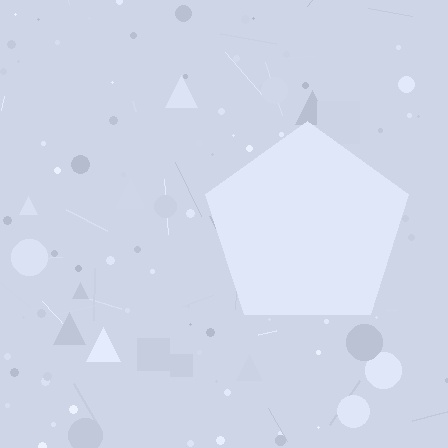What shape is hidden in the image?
A pentagon is hidden in the image.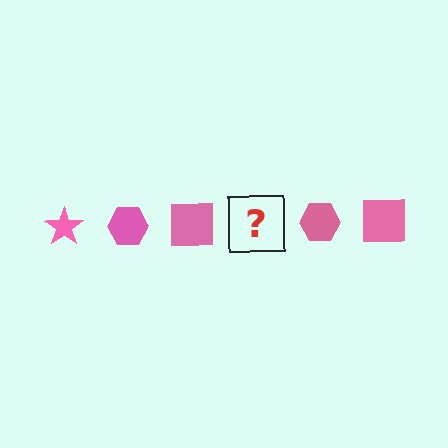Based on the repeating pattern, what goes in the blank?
The blank should be a pink star.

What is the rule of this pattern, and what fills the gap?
The rule is that the pattern cycles through star, hexagon, square shapes in pink. The gap should be filled with a pink star.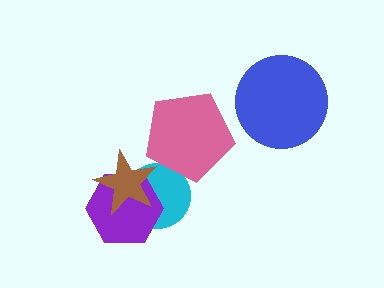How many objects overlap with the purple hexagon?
2 objects overlap with the purple hexagon.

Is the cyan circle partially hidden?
Yes, it is partially covered by another shape.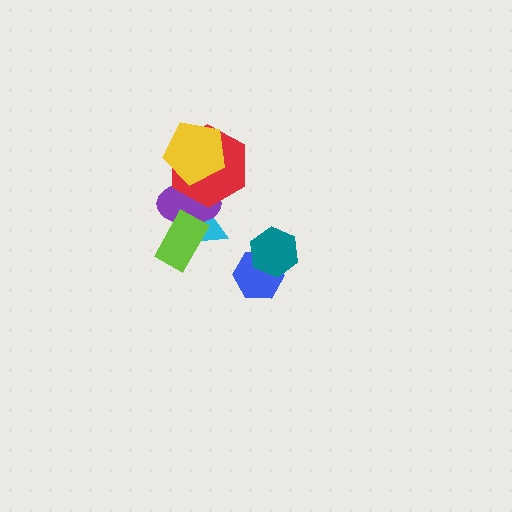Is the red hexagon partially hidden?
Yes, it is partially covered by another shape.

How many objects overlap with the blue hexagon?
1 object overlaps with the blue hexagon.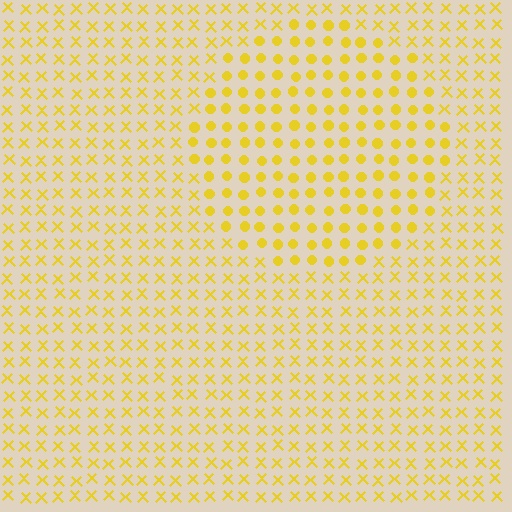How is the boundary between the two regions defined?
The boundary is defined by a change in element shape: circles inside vs. X marks outside. All elements share the same color and spacing.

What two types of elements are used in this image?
The image uses circles inside the circle region and X marks outside it.